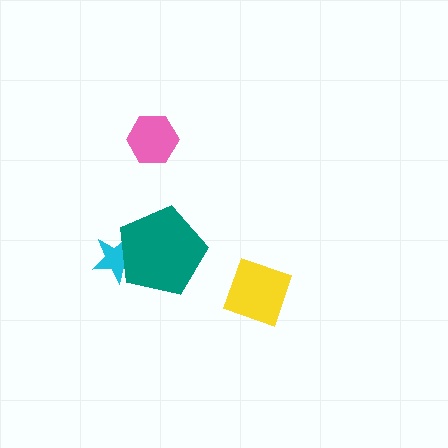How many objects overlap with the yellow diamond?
0 objects overlap with the yellow diamond.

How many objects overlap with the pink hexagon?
0 objects overlap with the pink hexagon.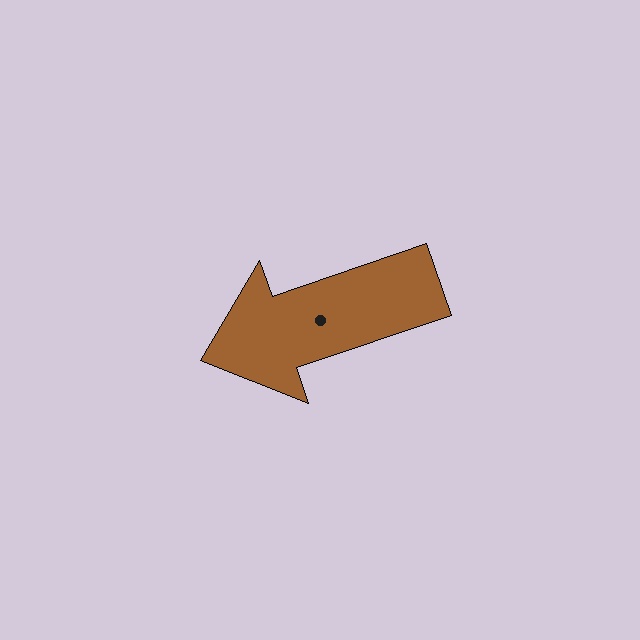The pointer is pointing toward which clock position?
Roughly 8 o'clock.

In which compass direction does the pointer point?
West.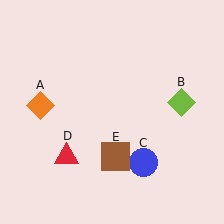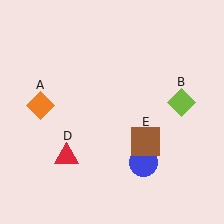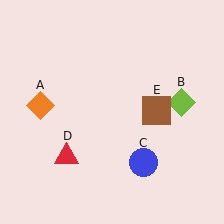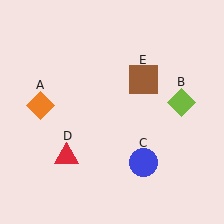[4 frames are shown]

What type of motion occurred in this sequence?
The brown square (object E) rotated counterclockwise around the center of the scene.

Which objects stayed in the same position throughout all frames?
Orange diamond (object A) and lime diamond (object B) and blue circle (object C) and red triangle (object D) remained stationary.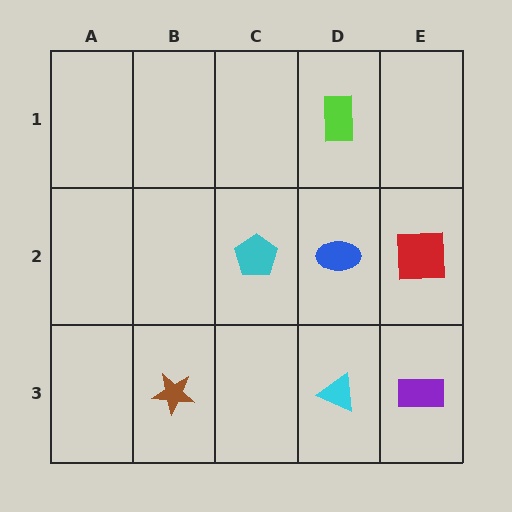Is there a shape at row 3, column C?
No, that cell is empty.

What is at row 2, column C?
A cyan pentagon.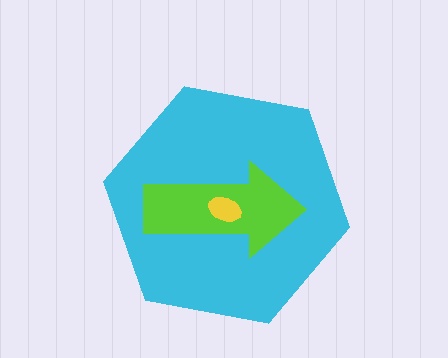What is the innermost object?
The yellow ellipse.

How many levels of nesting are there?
3.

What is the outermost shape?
The cyan hexagon.